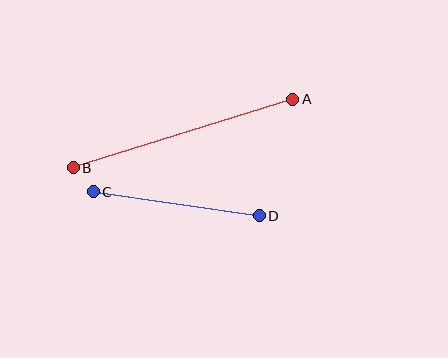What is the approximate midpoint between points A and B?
The midpoint is at approximately (183, 134) pixels.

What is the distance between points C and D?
The distance is approximately 168 pixels.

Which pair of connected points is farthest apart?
Points A and B are farthest apart.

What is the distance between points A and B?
The distance is approximately 230 pixels.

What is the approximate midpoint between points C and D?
The midpoint is at approximately (176, 204) pixels.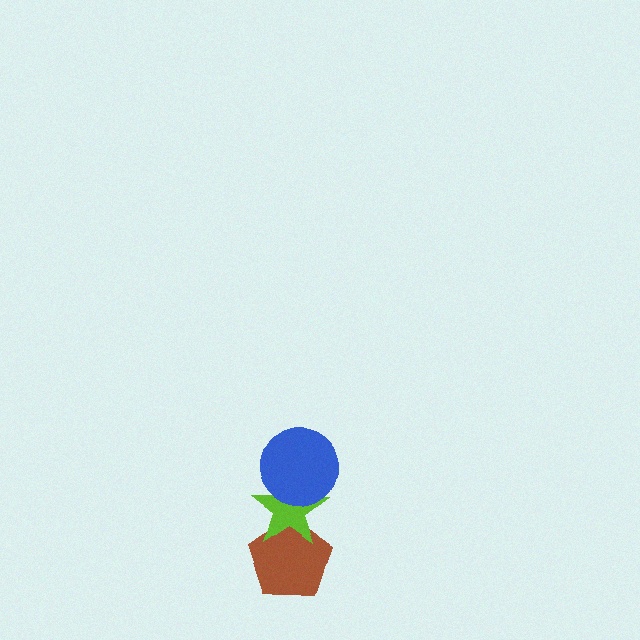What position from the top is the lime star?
The lime star is 2nd from the top.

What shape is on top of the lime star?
The blue circle is on top of the lime star.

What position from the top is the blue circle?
The blue circle is 1st from the top.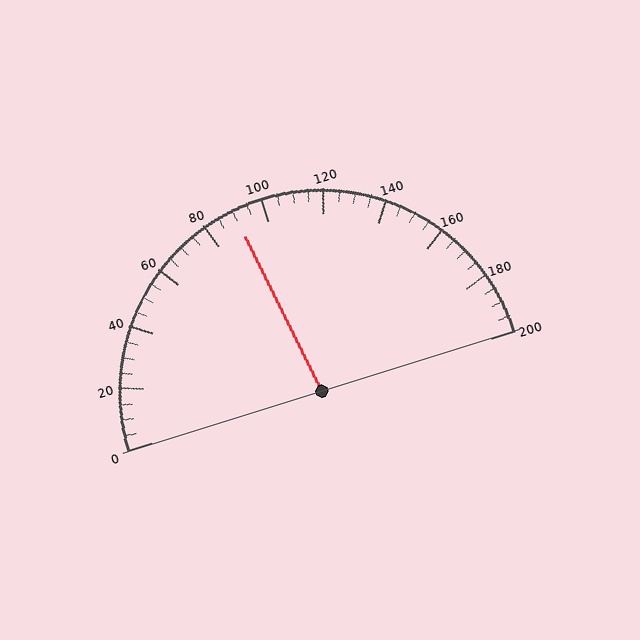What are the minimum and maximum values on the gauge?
The gauge ranges from 0 to 200.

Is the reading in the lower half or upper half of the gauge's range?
The reading is in the lower half of the range (0 to 200).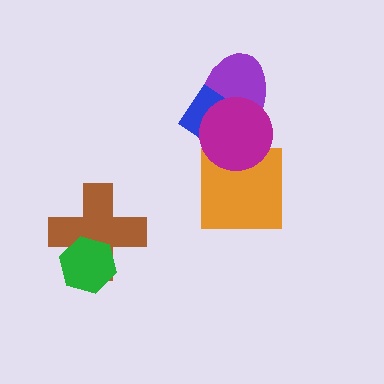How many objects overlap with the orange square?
1 object overlaps with the orange square.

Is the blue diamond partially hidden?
Yes, it is partially covered by another shape.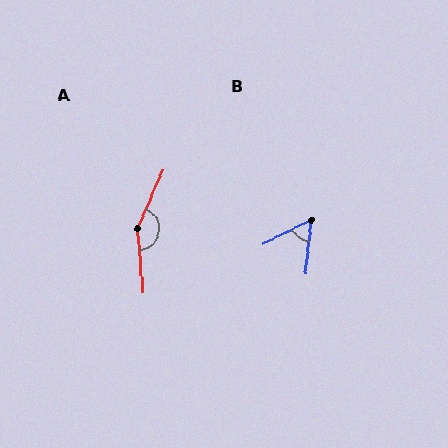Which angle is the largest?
A, at approximately 152 degrees.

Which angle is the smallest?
B, at approximately 58 degrees.